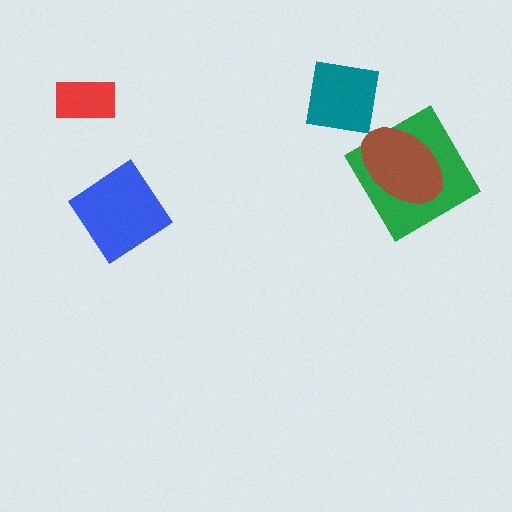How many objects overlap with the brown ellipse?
1 object overlaps with the brown ellipse.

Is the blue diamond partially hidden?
No, no other shape covers it.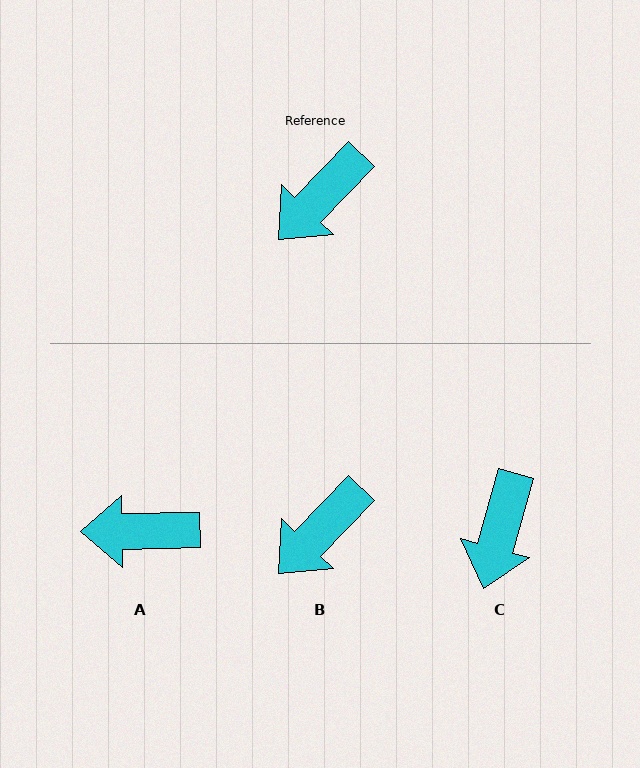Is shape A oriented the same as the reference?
No, it is off by about 45 degrees.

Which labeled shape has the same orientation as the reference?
B.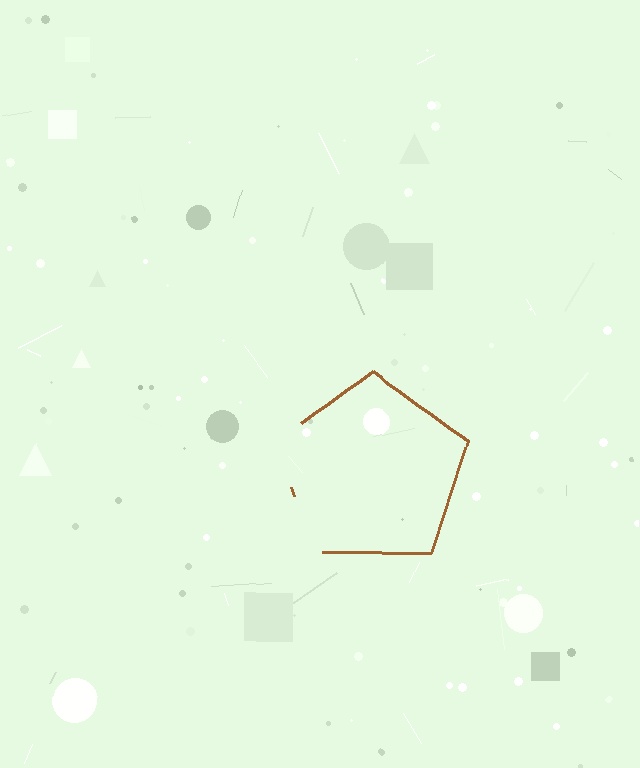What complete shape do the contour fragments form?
The contour fragments form a pentagon.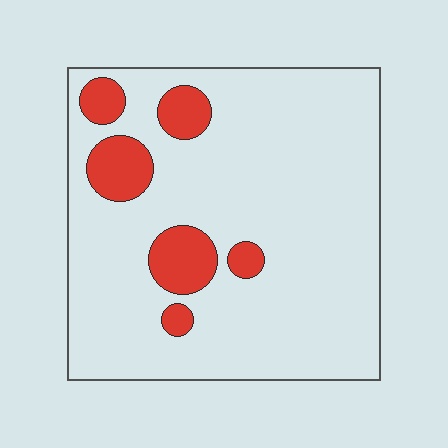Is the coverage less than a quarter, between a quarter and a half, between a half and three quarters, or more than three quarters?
Less than a quarter.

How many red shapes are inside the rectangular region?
6.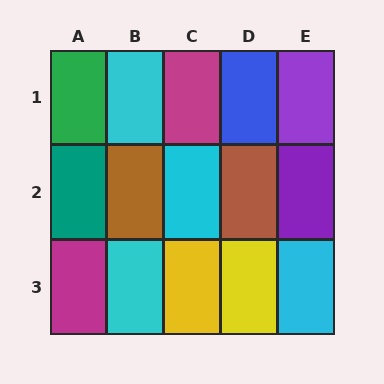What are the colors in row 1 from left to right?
Green, cyan, magenta, blue, purple.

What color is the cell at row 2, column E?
Purple.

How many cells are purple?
2 cells are purple.